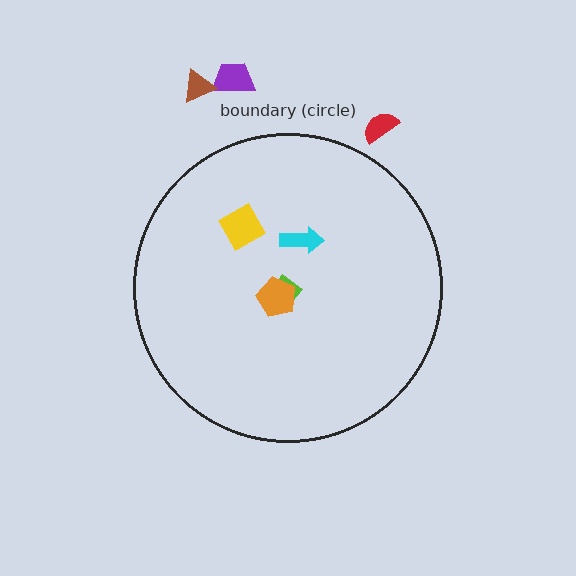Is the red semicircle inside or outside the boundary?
Outside.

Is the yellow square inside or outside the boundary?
Inside.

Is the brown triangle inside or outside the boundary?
Outside.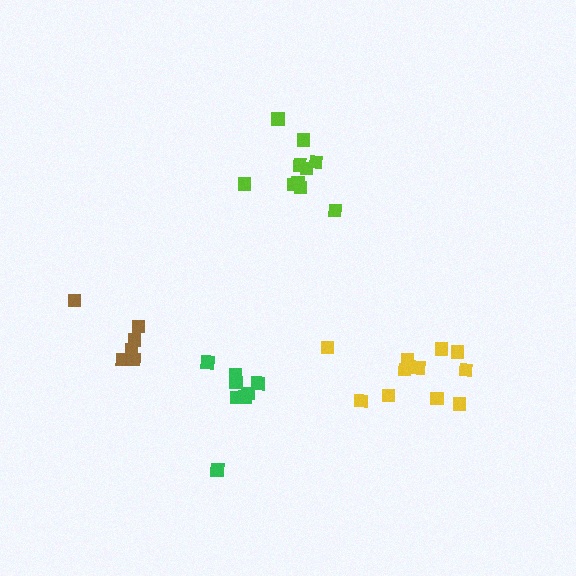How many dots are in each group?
Group 1: 10 dots, Group 2: 11 dots, Group 3: 8 dots, Group 4: 6 dots (35 total).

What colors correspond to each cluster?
The clusters are colored: lime, yellow, green, brown.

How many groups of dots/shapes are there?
There are 4 groups.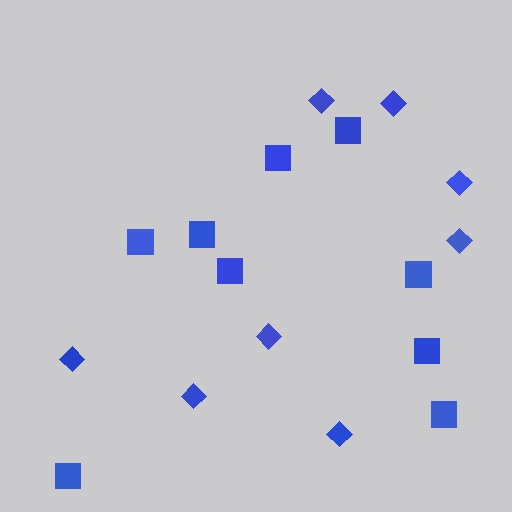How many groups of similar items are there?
There are 2 groups: one group of squares (9) and one group of diamonds (8).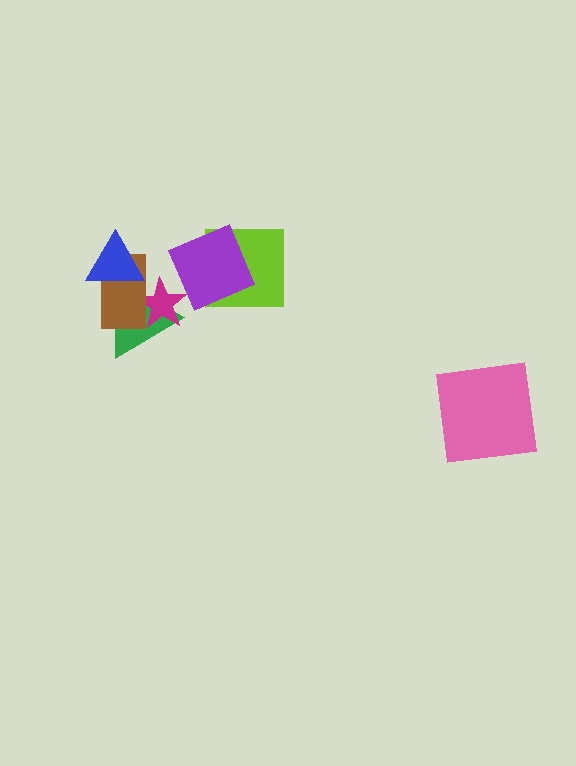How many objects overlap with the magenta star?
3 objects overlap with the magenta star.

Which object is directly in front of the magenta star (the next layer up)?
The brown rectangle is directly in front of the magenta star.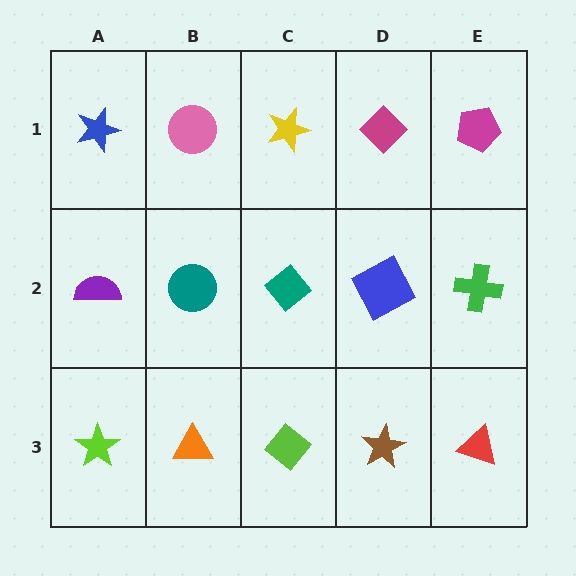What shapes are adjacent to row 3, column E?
A green cross (row 2, column E), a brown star (row 3, column D).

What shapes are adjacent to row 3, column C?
A teal diamond (row 2, column C), an orange triangle (row 3, column B), a brown star (row 3, column D).